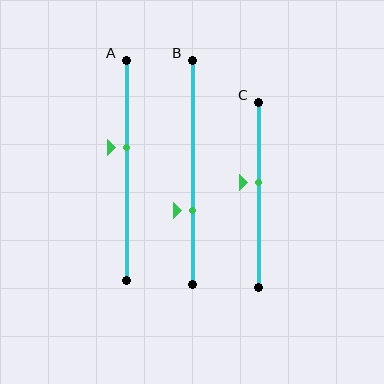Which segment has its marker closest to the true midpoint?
Segment C has its marker closest to the true midpoint.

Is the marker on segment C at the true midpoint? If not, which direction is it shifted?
No, the marker on segment C is shifted upward by about 6% of the segment length.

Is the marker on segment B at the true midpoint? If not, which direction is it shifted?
No, the marker on segment B is shifted downward by about 17% of the segment length.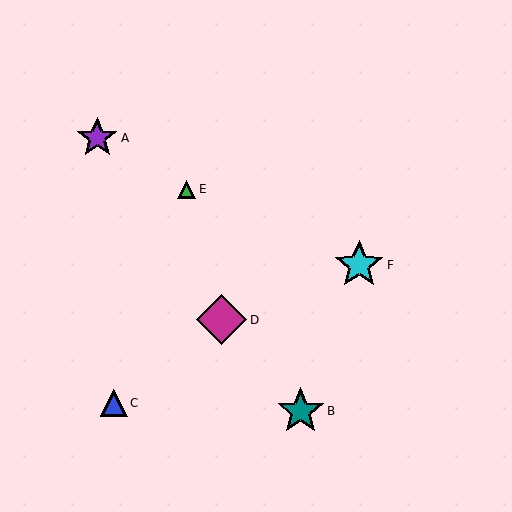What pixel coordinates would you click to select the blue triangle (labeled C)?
Click at (114, 403) to select the blue triangle C.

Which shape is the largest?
The magenta diamond (labeled D) is the largest.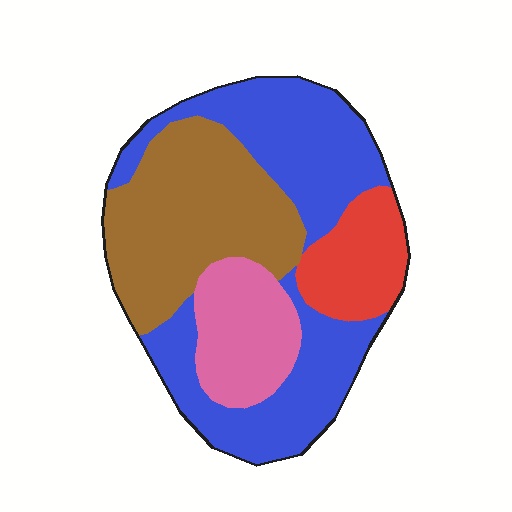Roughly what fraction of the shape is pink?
Pink takes up less than a sixth of the shape.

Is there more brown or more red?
Brown.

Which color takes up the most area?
Blue, at roughly 40%.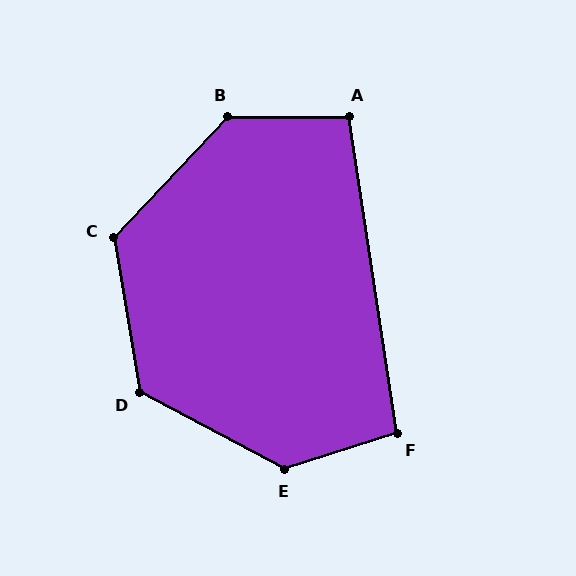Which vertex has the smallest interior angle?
A, at approximately 99 degrees.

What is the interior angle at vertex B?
Approximately 133 degrees (obtuse).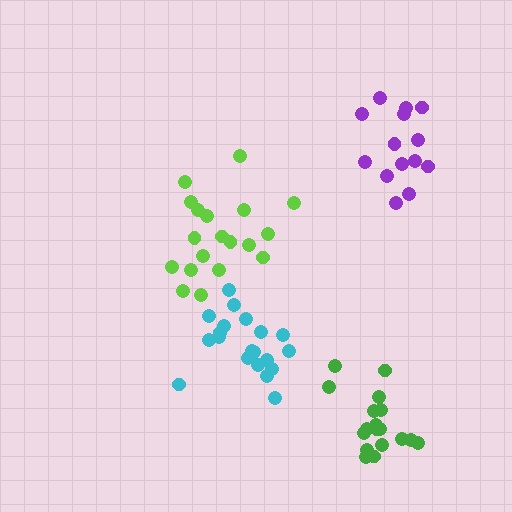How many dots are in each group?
Group 1: 19 dots, Group 2: 18 dots, Group 3: 14 dots, Group 4: 20 dots (71 total).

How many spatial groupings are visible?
There are 4 spatial groupings.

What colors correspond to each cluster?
The clusters are colored: lime, green, purple, cyan.